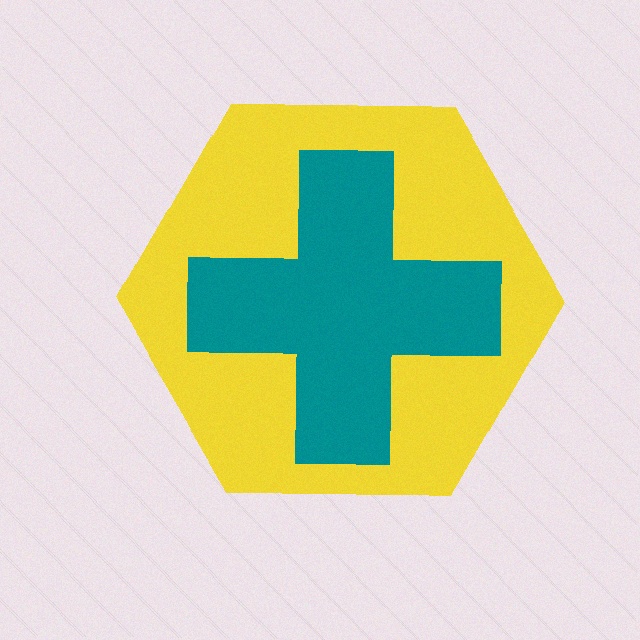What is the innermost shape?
The teal cross.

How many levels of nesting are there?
2.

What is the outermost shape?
The yellow hexagon.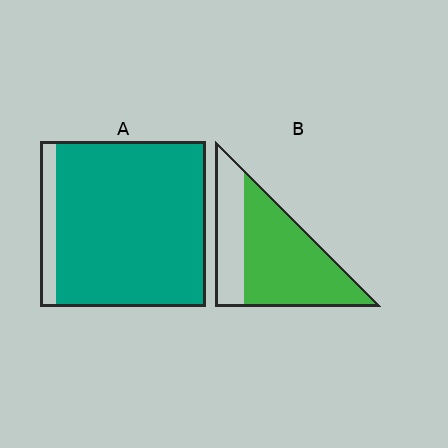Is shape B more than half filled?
Yes.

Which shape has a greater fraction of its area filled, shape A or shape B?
Shape A.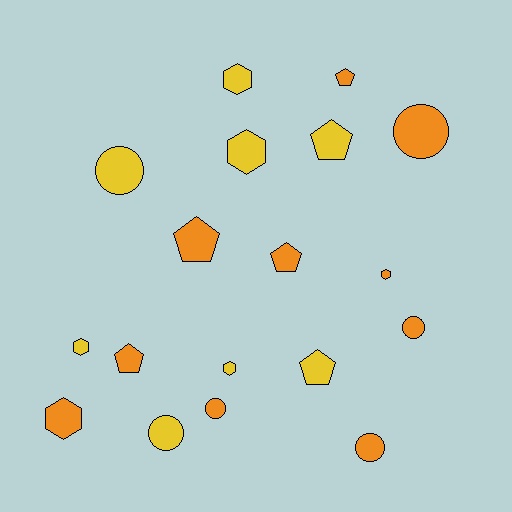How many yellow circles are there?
There are 2 yellow circles.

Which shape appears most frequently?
Hexagon, with 6 objects.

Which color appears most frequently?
Orange, with 10 objects.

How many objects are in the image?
There are 18 objects.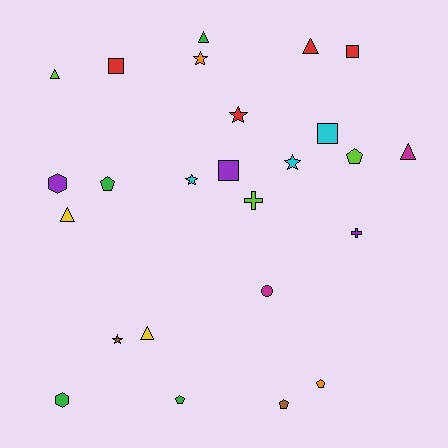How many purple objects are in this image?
There are 3 purple objects.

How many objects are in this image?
There are 25 objects.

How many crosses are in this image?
There are 2 crosses.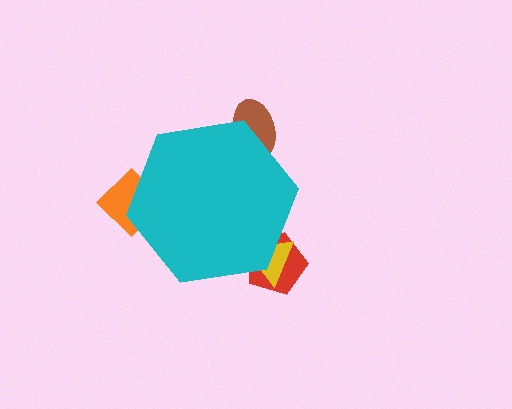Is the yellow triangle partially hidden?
Yes, the yellow triangle is partially hidden behind the cyan hexagon.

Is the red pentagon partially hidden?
Yes, the red pentagon is partially hidden behind the cyan hexagon.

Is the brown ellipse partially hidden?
Yes, the brown ellipse is partially hidden behind the cyan hexagon.